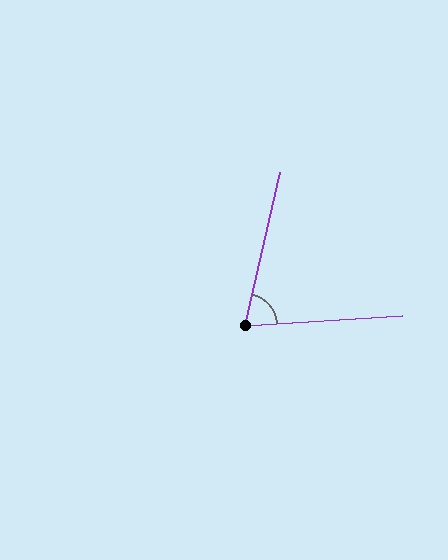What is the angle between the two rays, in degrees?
Approximately 73 degrees.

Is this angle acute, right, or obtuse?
It is acute.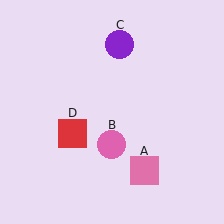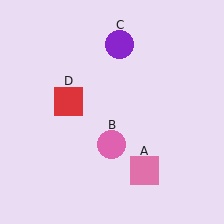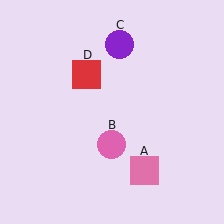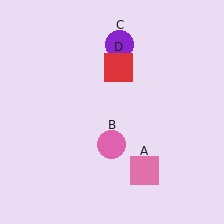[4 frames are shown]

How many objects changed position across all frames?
1 object changed position: red square (object D).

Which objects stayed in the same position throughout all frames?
Pink square (object A) and pink circle (object B) and purple circle (object C) remained stationary.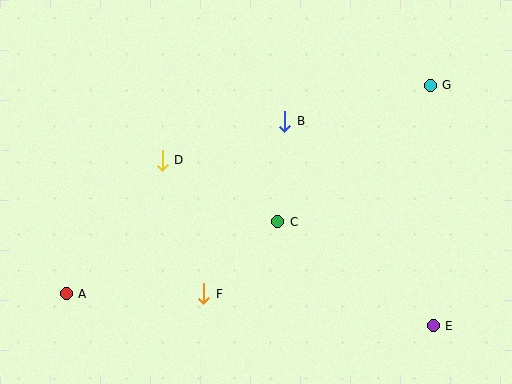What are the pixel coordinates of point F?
Point F is at (204, 294).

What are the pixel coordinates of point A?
Point A is at (66, 294).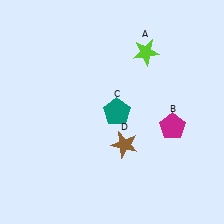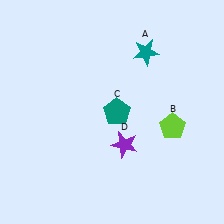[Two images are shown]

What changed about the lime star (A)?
In Image 1, A is lime. In Image 2, it changed to teal.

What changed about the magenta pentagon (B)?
In Image 1, B is magenta. In Image 2, it changed to lime.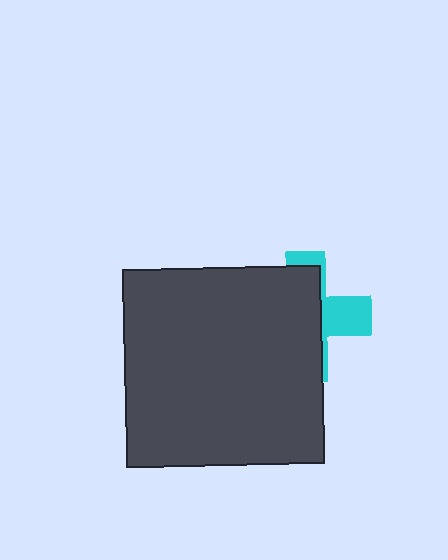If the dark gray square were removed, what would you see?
You would see the complete cyan cross.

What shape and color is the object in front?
The object in front is a dark gray square.